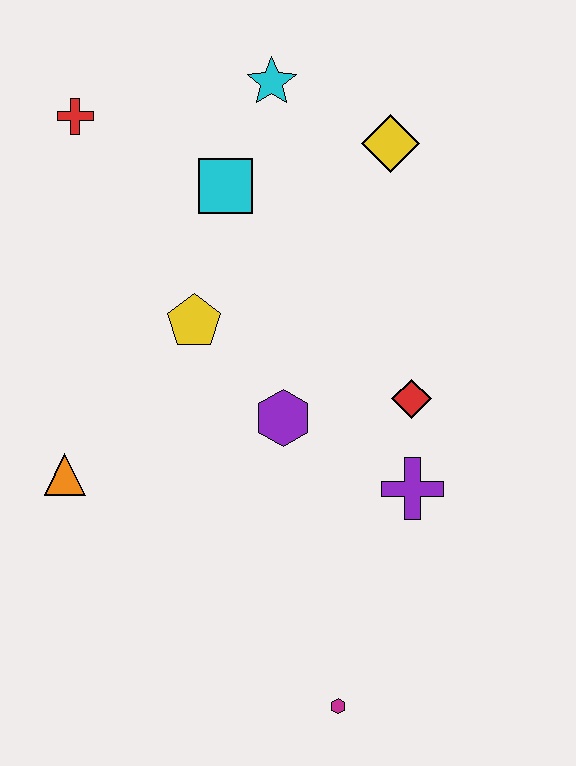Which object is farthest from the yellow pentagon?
The magenta hexagon is farthest from the yellow pentagon.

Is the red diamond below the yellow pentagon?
Yes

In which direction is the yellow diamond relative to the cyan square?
The yellow diamond is to the right of the cyan square.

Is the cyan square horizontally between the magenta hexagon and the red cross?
Yes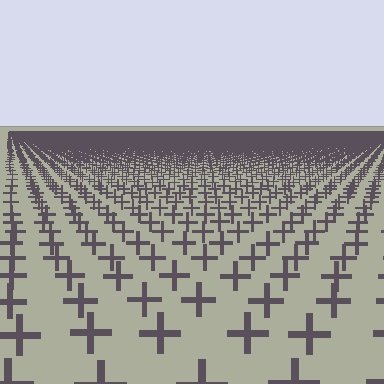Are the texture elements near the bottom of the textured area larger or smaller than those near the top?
Larger. Near the bottom, elements are closer to the viewer and appear at a bigger on-screen size.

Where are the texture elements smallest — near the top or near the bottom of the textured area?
Near the top.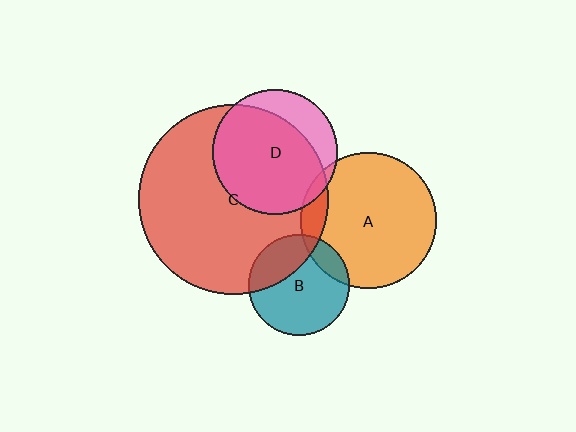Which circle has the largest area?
Circle C (red).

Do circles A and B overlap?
Yes.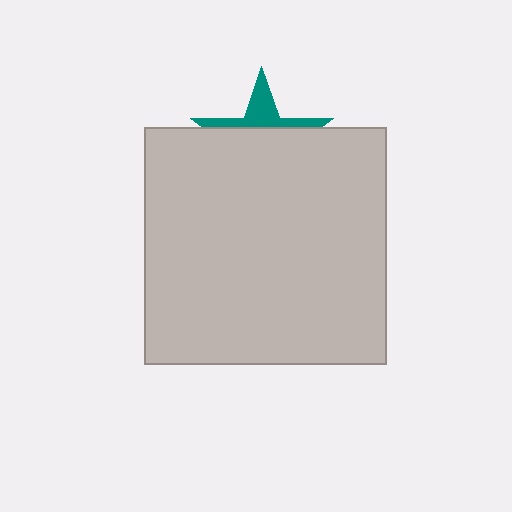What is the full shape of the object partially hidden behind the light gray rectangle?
The partially hidden object is a teal star.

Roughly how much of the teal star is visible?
A small part of it is visible (roughly 33%).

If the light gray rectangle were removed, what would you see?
You would see the complete teal star.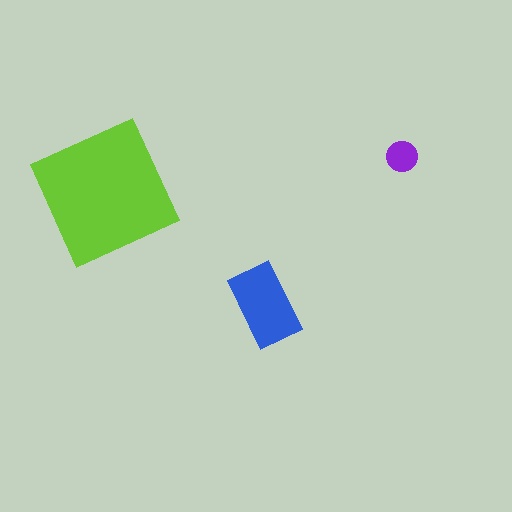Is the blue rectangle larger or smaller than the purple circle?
Larger.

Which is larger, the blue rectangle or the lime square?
The lime square.